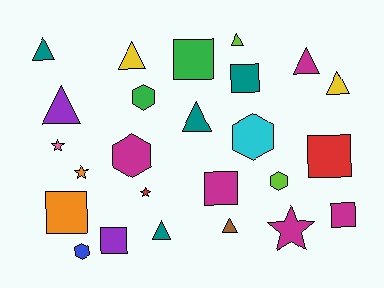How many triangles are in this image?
There are 9 triangles.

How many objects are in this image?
There are 25 objects.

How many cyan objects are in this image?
There is 1 cyan object.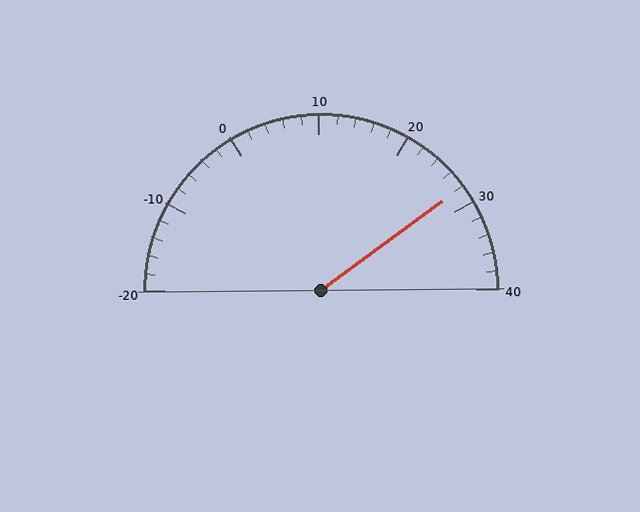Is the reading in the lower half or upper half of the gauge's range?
The reading is in the upper half of the range (-20 to 40).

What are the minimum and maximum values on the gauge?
The gauge ranges from -20 to 40.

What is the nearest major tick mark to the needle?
The nearest major tick mark is 30.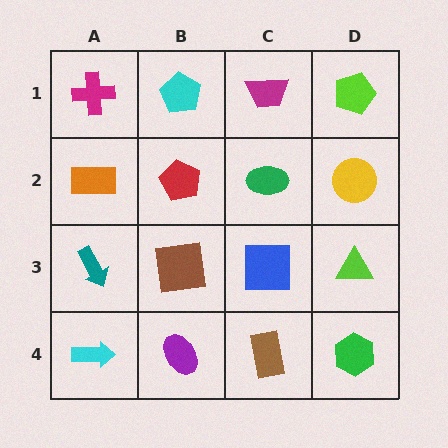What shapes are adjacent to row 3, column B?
A red pentagon (row 2, column B), a purple ellipse (row 4, column B), a teal arrow (row 3, column A), a blue square (row 3, column C).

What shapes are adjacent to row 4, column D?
A lime triangle (row 3, column D), a brown rectangle (row 4, column C).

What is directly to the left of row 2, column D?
A green ellipse.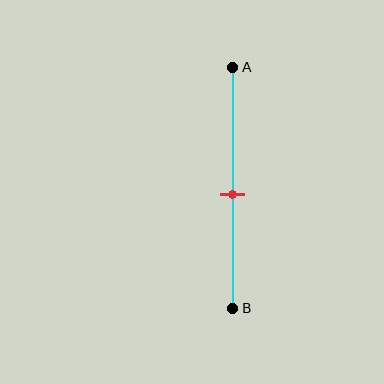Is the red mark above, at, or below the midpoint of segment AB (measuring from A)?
The red mark is approximately at the midpoint of segment AB.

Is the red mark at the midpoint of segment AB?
Yes, the mark is approximately at the midpoint.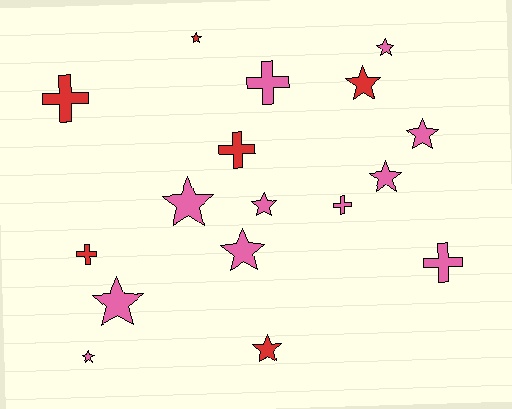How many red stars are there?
There are 3 red stars.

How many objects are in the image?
There are 17 objects.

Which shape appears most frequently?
Star, with 11 objects.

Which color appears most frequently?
Pink, with 11 objects.